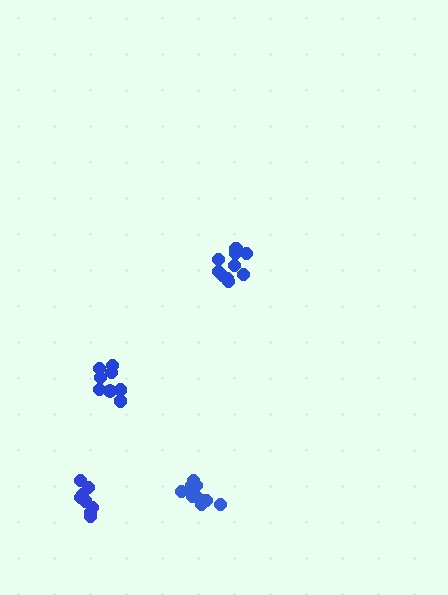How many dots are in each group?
Group 1: 8 dots, Group 2: 9 dots, Group 3: 11 dots, Group 4: 10 dots (38 total).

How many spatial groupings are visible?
There are 4 spatial groupings.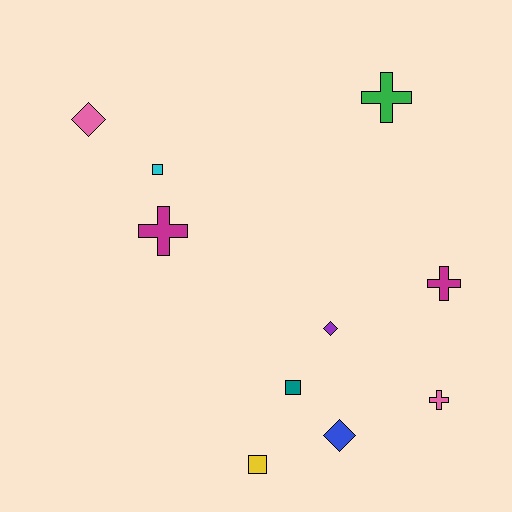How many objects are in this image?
There are 10 objects.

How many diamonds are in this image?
There are 3 diamonds.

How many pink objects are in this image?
There are 2 pink objects.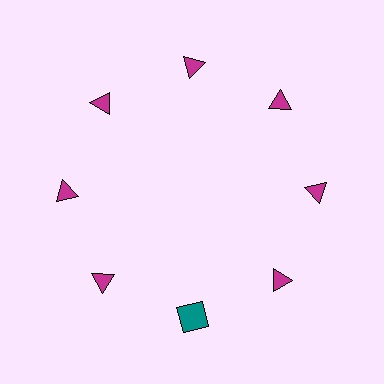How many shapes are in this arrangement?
There are 8 shapes arranged in a ring pattern.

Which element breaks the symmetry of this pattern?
The teal square at roughly the 6 o'clock position breaks the symmetry. All other shapes are magenta triangles.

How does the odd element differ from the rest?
It differs in both color (teal instead of magenta) and shape (square instead of triangle).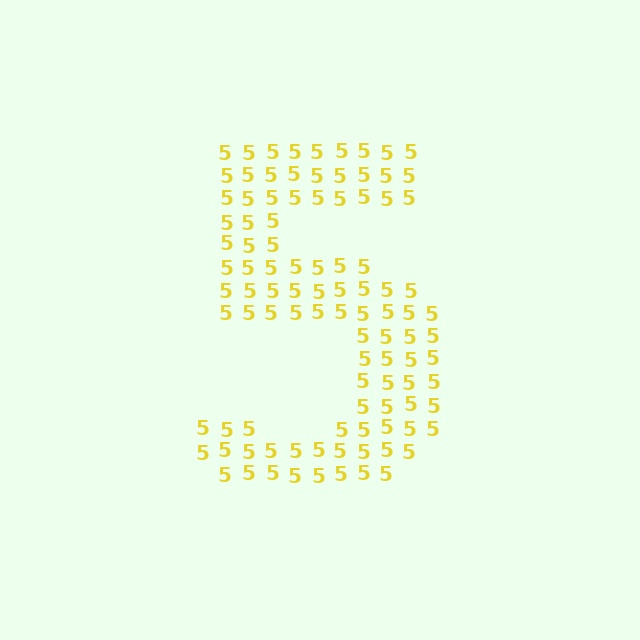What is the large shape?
The large shape is the digit 5.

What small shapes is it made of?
It is made of small digit 5's.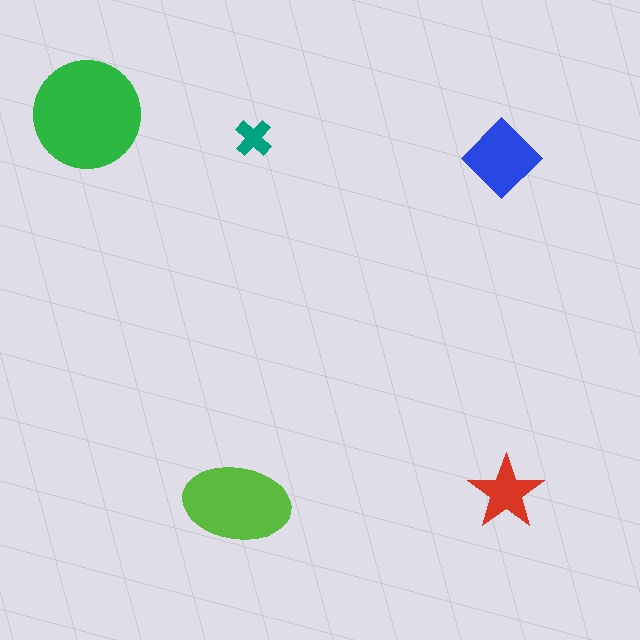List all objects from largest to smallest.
The green circle, the lime ellipse, the blue diamond, the red star, the teal cross.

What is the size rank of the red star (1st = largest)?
4th.